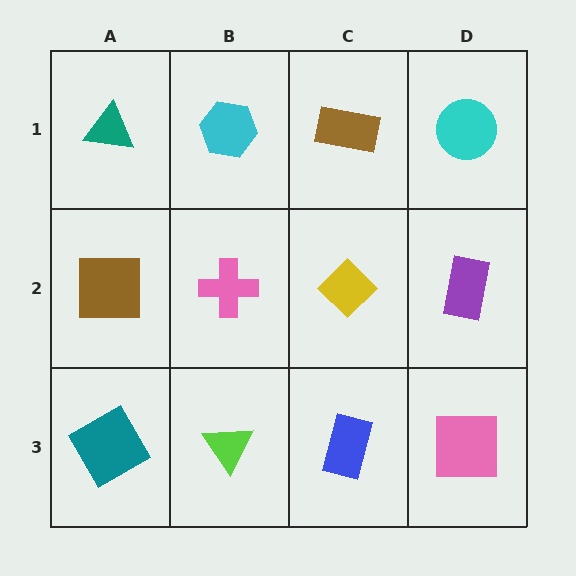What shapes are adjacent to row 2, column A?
A teal triangle (row 1, column A), a teal diamond (row 3, column A), a pink cross (row 2, column B).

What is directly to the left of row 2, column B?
A brown square.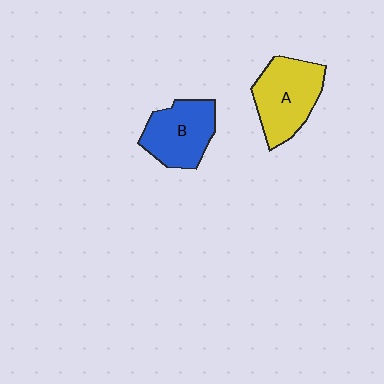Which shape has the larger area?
Shape A (yellow).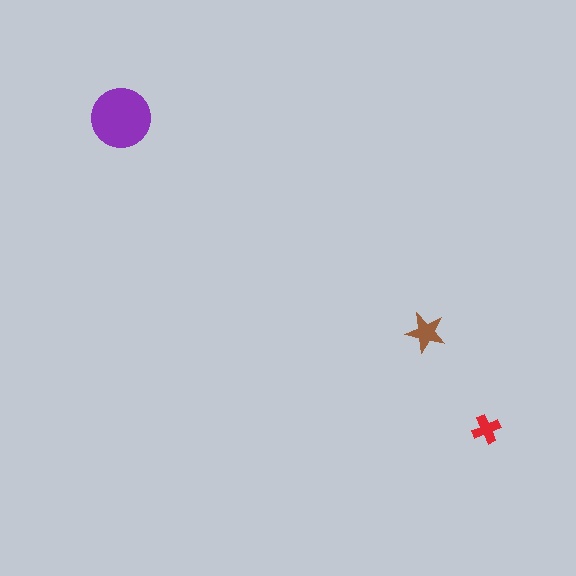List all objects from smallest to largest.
The red cross, the brown star, the purple circle.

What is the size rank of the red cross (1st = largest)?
3rd.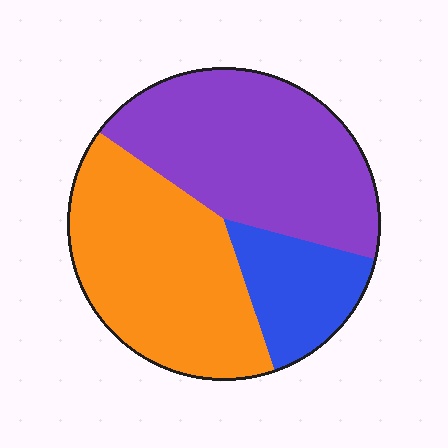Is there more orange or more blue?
Orange.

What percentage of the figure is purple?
Purple covers about 45% of the figure.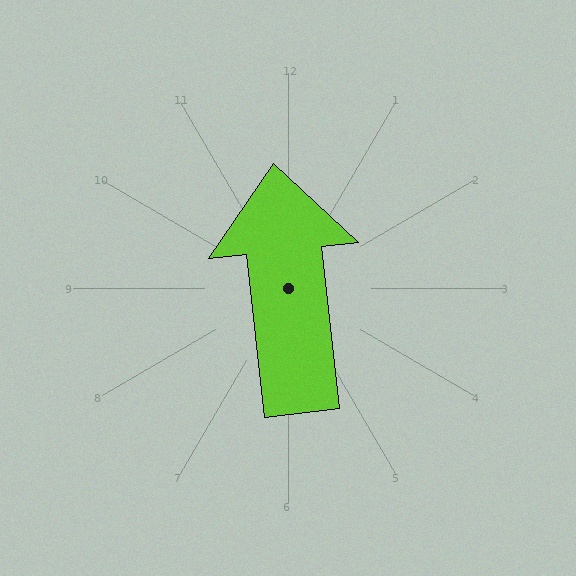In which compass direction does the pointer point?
North.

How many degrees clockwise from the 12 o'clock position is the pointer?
Approximately 354 degrees.